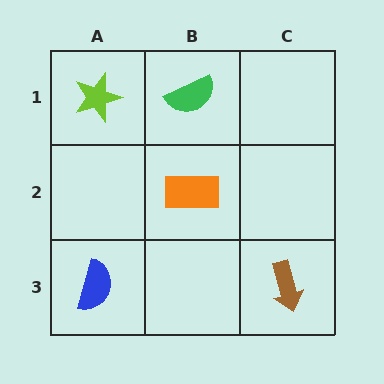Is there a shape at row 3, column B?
No, that cell is empty.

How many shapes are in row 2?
1 shape.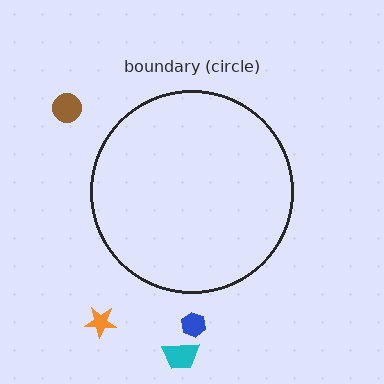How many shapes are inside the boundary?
0 inside, 4 outside.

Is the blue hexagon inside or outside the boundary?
Outside.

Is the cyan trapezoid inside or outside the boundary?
Outside.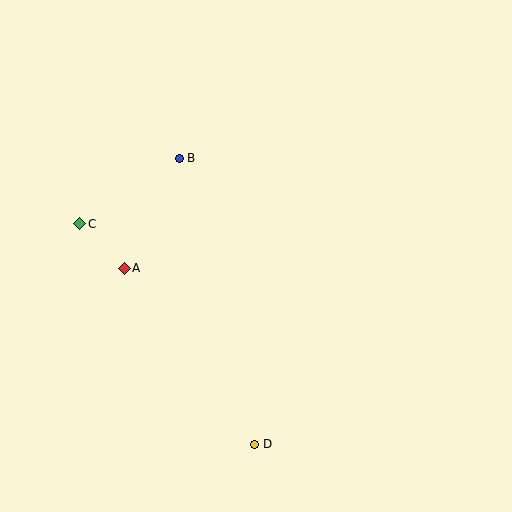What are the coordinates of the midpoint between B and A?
The midpoint between B and A is at (152, 213).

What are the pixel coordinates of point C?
Point C is at (79, 224).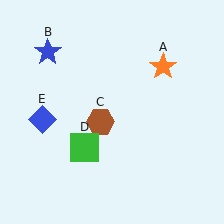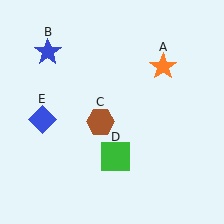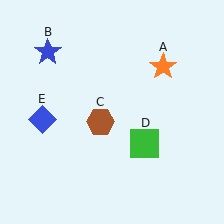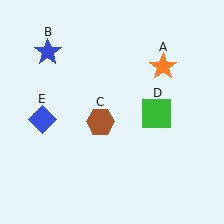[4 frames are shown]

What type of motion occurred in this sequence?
The green square (object D) rotated counterclockwise around the center of the scene.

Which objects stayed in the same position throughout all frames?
Orange star (object A) and blue star (object B) and brown hexagon (object C) and blue diamond (object E) remained stationary.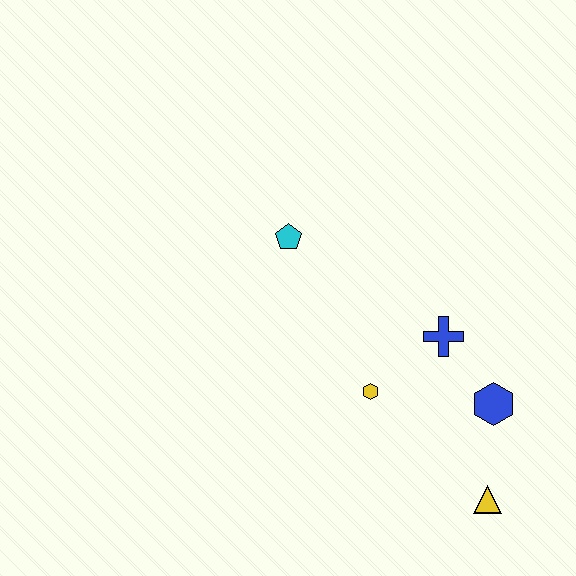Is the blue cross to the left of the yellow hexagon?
No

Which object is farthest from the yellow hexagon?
The cyan pentagon is farthest from the yellow hexagon.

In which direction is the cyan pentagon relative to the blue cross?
The cyan pentagon is to the left of the blue cross.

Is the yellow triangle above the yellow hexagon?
No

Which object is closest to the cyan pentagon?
The yellow hexagon is closest to the cyan pentagon.